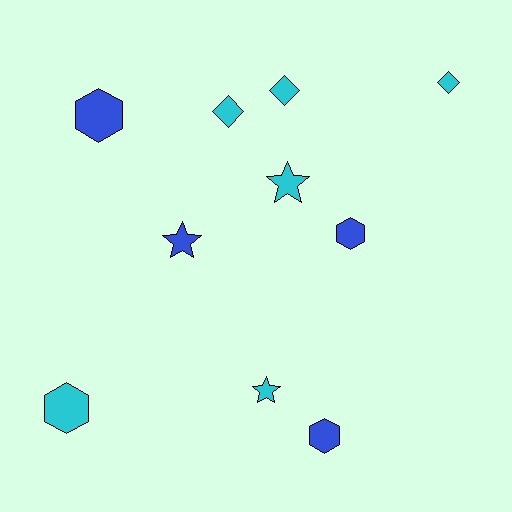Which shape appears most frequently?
Hexagon, with 4 objects.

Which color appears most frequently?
Cyan, with 6 objects.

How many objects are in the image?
There are 10 objects.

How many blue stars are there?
There is 1 blue star.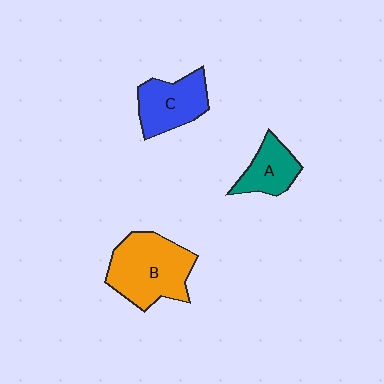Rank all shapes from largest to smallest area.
From largest to smallest: B (orange), C (blue), A (teal).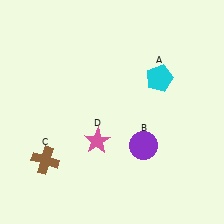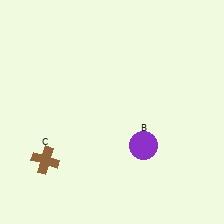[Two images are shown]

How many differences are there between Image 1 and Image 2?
There are 2 differences between the two images.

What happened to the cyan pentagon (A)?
The cyan pentagon (A) was removed in Image 2. It was in the top-right area of Image 1.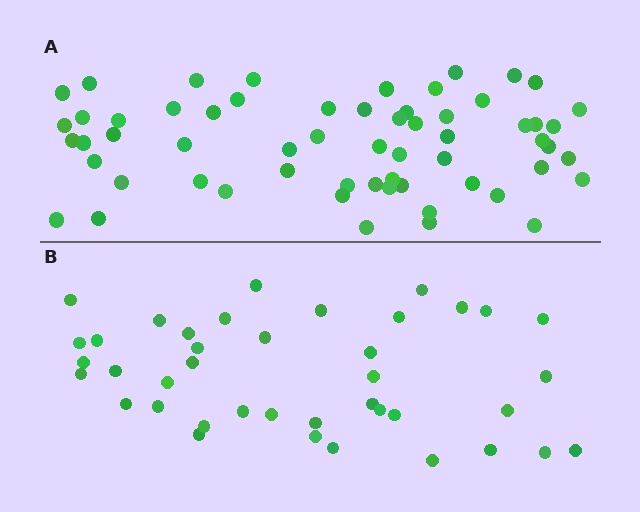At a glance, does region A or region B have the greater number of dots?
Region A (the top region) has more dots.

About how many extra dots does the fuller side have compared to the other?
Region A has approximately 20 more dots than region B.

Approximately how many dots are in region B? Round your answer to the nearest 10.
About 40 dots.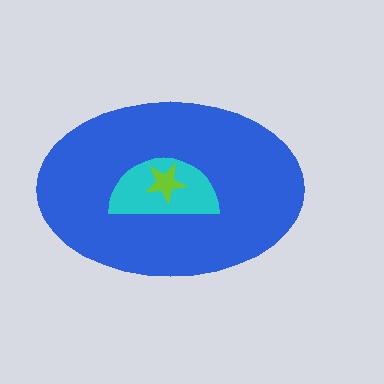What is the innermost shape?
The lime star.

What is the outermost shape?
The blue ellipse.